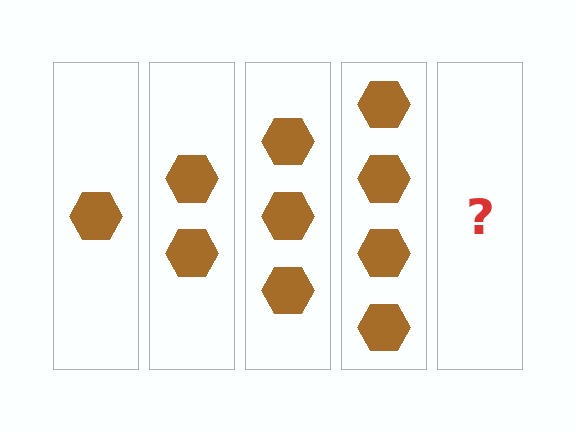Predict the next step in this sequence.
The next step is 5 hexagons.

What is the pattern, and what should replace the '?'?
The pattern is that each step adds one more hexagon. The '?' should be 5 hexagons.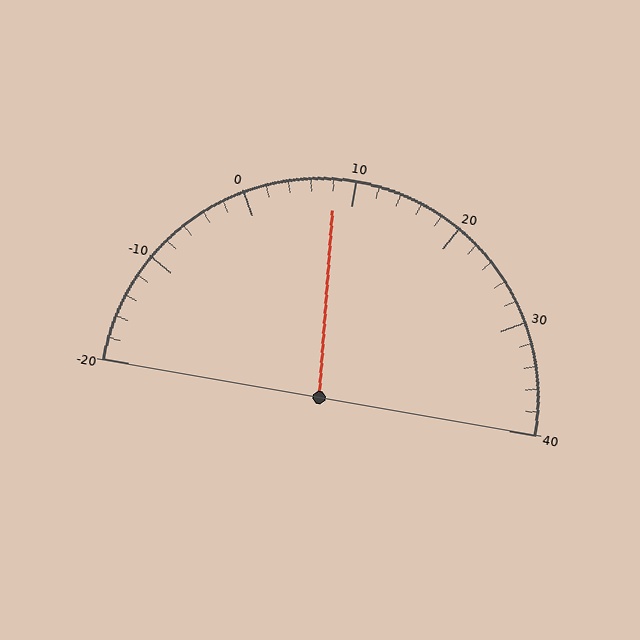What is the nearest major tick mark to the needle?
The nearest major tick mark is 10.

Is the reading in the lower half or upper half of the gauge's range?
The reading is in the lower half of the range (-20 to 40).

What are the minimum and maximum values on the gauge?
The gauge ranges from -20 to 40.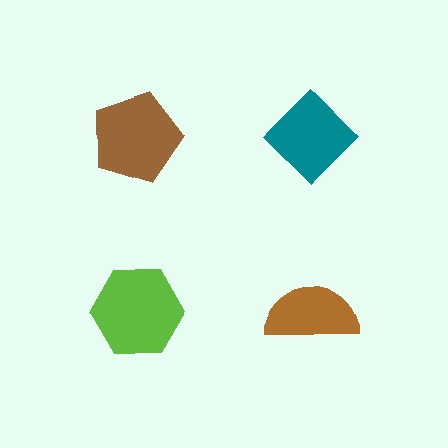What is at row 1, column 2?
A teal diamond.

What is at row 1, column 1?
A brown pentagon.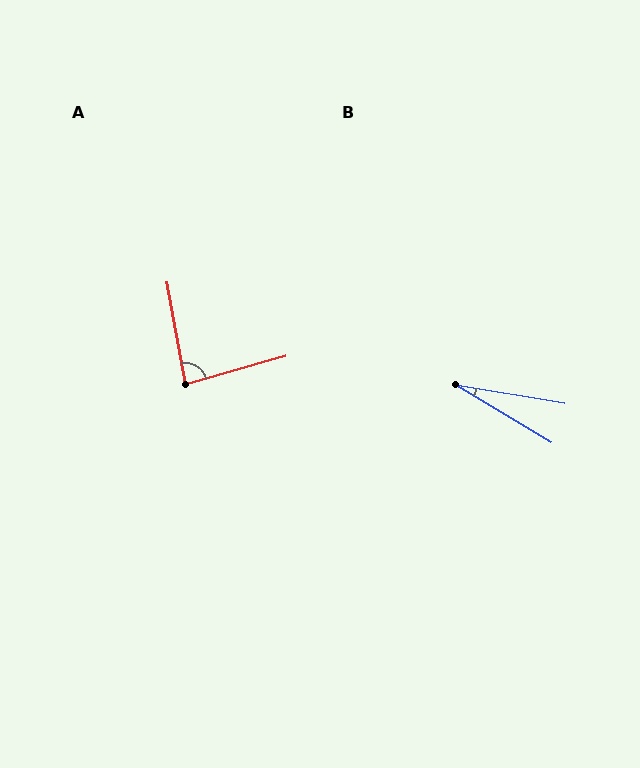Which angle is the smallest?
B, at approximately 22 degrees.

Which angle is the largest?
A, at approximately 84 degrees.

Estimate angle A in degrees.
Approximately 84 degrees.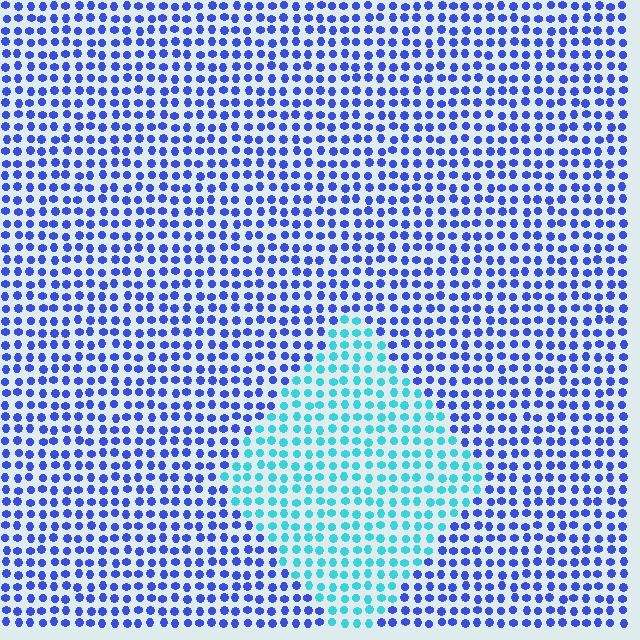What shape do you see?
I see a diamond.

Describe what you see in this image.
The image is filled with small blue elements in a uniform arrangement. A diamond-shaped region is visible where the elements are tinted to a slightly different hue, forming a subtle color boundary.